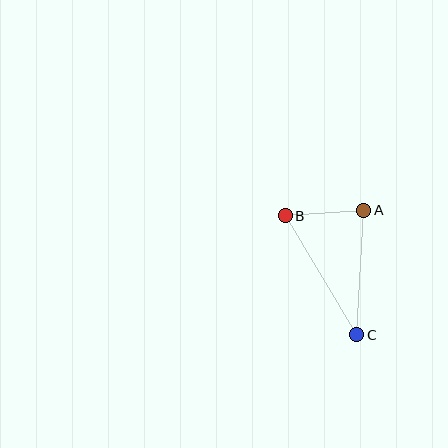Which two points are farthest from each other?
Points B and C are farthest from each other.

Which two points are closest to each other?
Points A and B are closest to each other.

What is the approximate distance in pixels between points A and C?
The distance between A and C is approximately 125 pixels.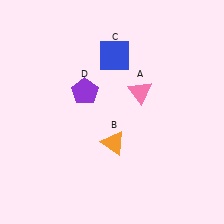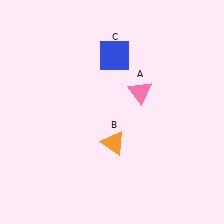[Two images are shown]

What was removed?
The purple pentagon (D) was removed in Image 2.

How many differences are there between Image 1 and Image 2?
There is 1 difference between the two images.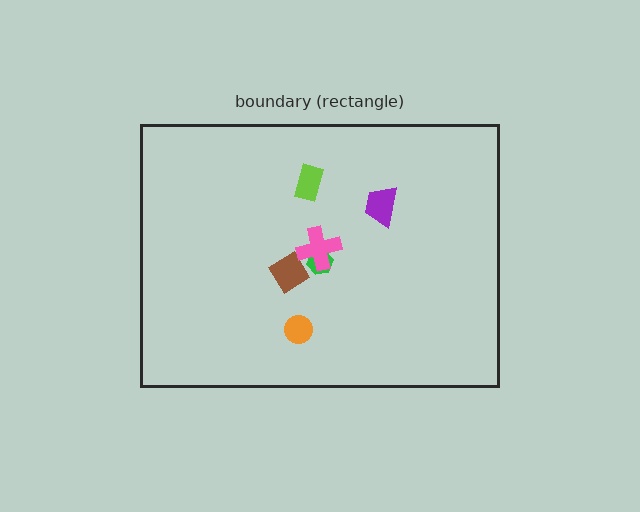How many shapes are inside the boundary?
6 inside, 0 outside.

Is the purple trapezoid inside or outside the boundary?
Inside.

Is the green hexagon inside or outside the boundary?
Inside.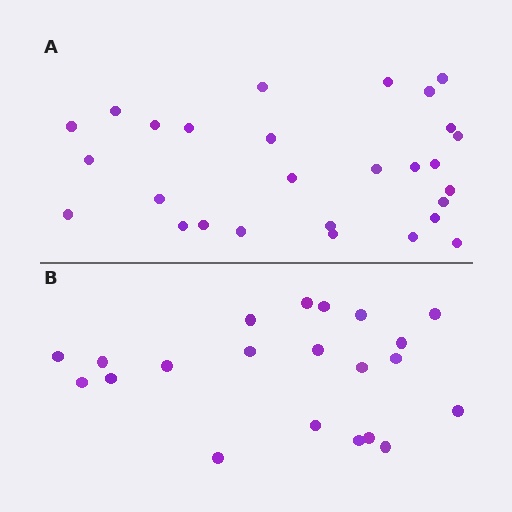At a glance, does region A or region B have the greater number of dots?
Region A (the top region) has more dots.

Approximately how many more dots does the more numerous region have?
Region A has roughly 8 or so more dots than region B.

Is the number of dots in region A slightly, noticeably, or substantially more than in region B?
Region A has noticeably more, but not dramatically so. The ratio is roughly 1.3 to 1.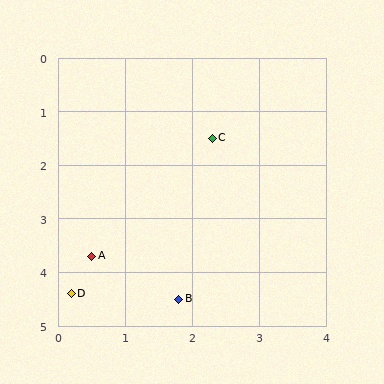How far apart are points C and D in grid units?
Points C and D are about 3.6 grid units apart.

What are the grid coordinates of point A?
Point A is at approximately (0.5, 3.7).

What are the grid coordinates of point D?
Point D is at approximately (0.2, 4.4).